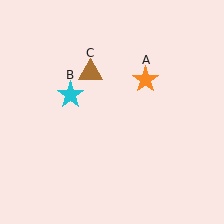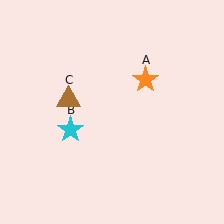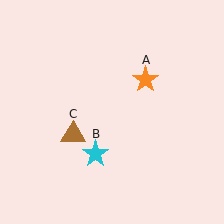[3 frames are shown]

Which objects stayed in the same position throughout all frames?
Orange star (object A) remained stationary.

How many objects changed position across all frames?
2 objects changed position: cyan star (object B), brown triangle (object C).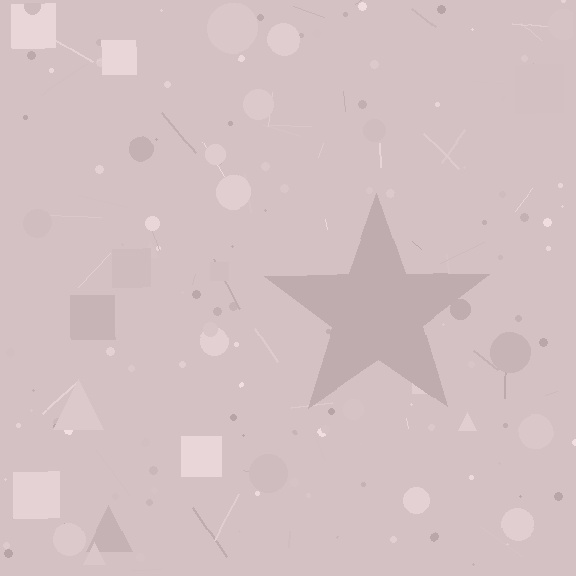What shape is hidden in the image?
A star is hidden in the image.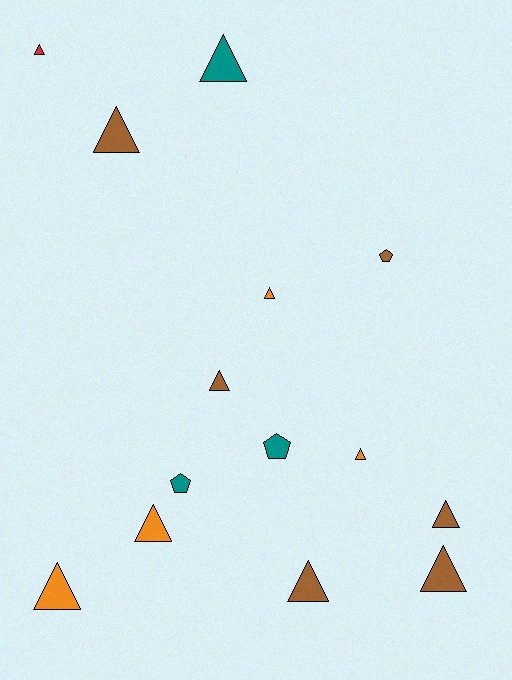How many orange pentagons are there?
There are no orange pentagons.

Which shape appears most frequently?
Triangle, with 11 objects.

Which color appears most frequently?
Brown, with 6 objects.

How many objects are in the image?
There are 14 objects.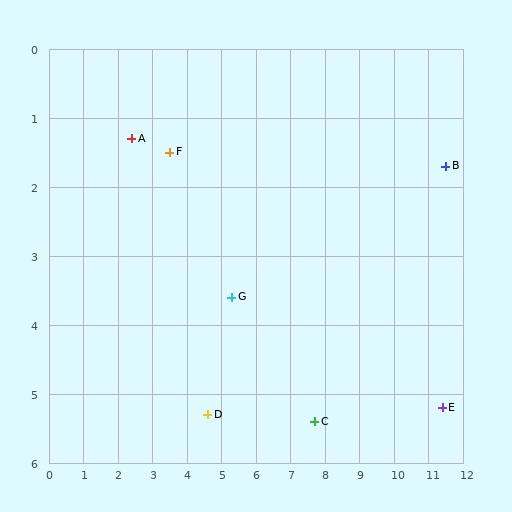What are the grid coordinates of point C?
Point C is at approximately (7.7, 5.4).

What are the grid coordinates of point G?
Point G is at approximately (5.3, 3.6).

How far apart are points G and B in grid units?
Points G and B are about 6.5 grid units apart.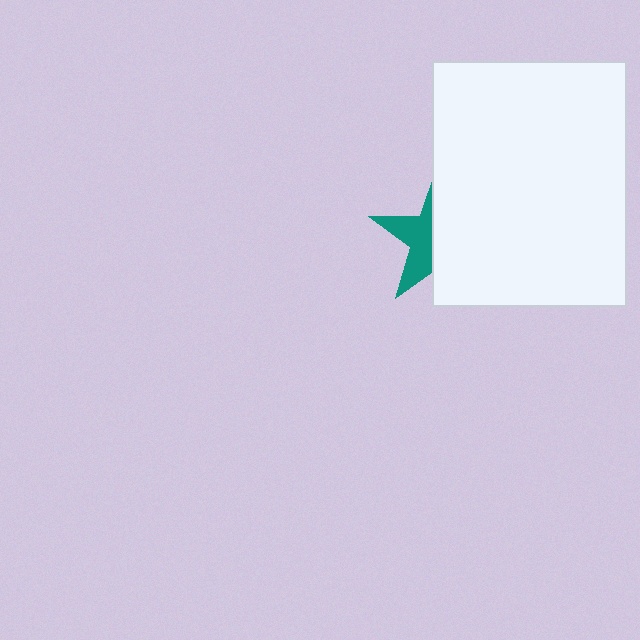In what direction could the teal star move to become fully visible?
The teal star could move left. That would shift it out from behind the white rectangle entirely.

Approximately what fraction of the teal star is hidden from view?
Roughly 60% of the teal star is hidden behind the white rectangle.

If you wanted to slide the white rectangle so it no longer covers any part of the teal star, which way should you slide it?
Slide it right — that is the most direct way to separate the two shapes.